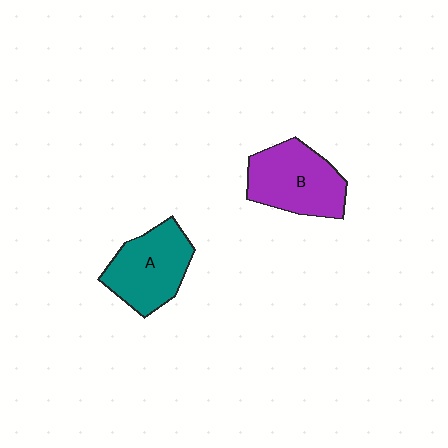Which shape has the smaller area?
Shape A (teal).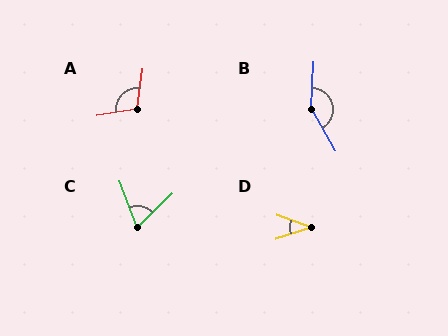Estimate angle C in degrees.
Approximately 66 degrees.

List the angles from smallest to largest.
D (37°), C (66°), A (106°), B (147°).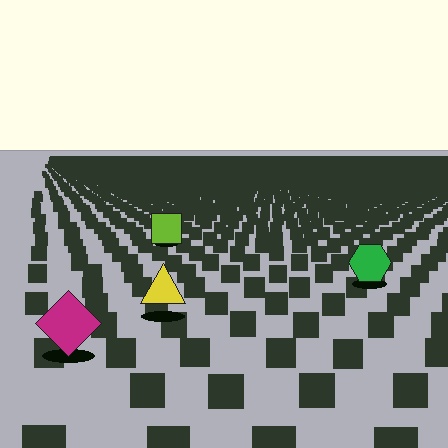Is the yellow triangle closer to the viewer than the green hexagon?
Yes. The yellow triangle is closer — you can tell from the texture gradient: the ground texture is coarser near it.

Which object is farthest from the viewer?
The lime square is farthest from the viewer. It appears smaller and the ground texture around it is denser.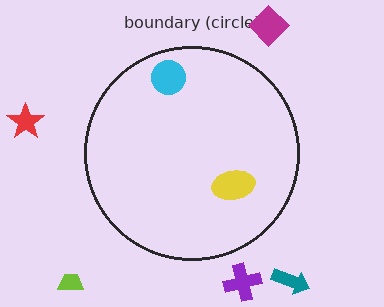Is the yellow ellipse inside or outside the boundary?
Inside.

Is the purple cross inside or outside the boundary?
Outside.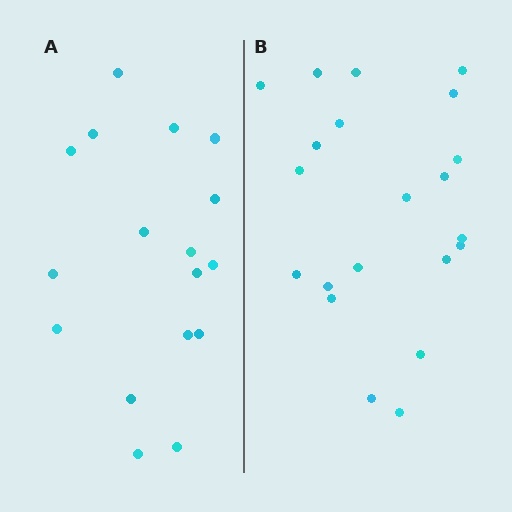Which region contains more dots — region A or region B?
Region B (the right region) has more dots.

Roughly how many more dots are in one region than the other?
Region B has about 4 more dots than region A.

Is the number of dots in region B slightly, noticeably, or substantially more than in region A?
Region B has only slightly more — the two regions are fairly close. The ratio is roughly 1.2 to 1.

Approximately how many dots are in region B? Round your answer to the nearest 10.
About 20 dots. (The exact count is 21, which rounds to 20.)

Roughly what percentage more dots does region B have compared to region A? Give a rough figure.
About 25% more.